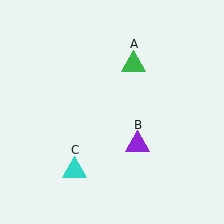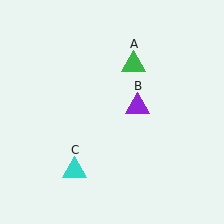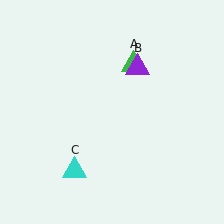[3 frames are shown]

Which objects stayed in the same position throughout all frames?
Green triangle (object A) and cyan triangle (object C) remained stationary.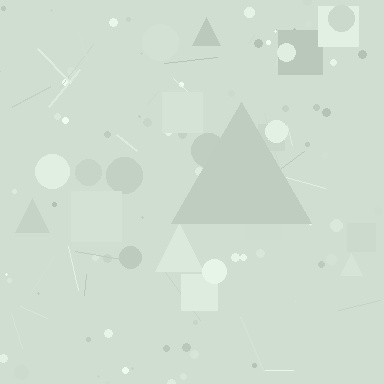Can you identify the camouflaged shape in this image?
The camouflaged shape is a triangle.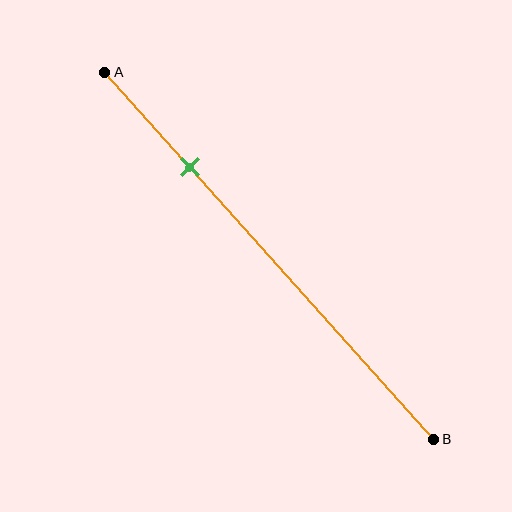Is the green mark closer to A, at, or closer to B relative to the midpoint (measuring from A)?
The green mark is closer to point A than the midpoint of segment AB.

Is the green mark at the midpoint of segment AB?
No, the mark is at about 25% from A, not at the 50% midpoint.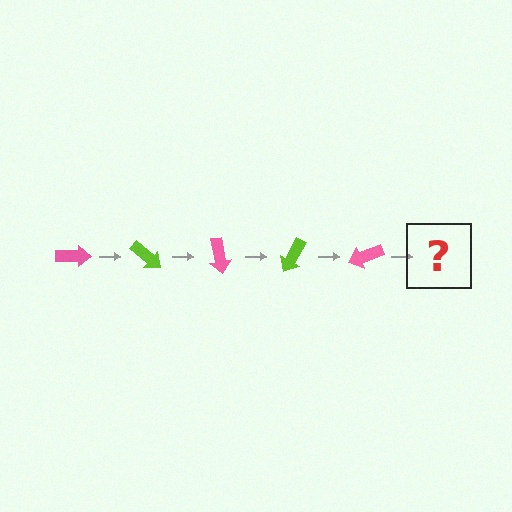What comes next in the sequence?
The next element should be a lime arrow, rotated 200 degrees from the start.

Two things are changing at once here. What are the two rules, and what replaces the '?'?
The two rules are that it rotates 40 degrees each step and the color cycles through pink and lime. The '?' should be a lime arrow, rotated 200 degrees from the start.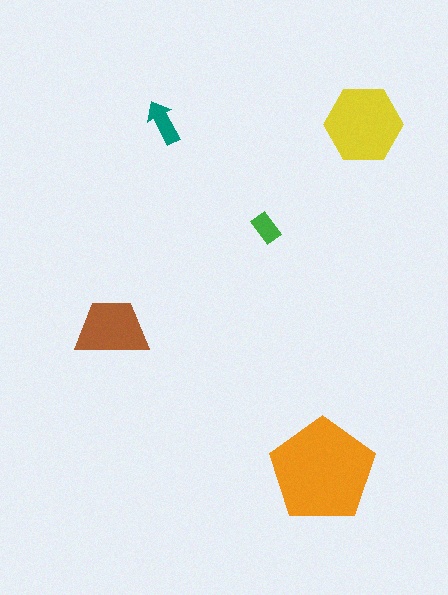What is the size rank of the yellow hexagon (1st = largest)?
2nd.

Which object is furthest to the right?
The yellow hexagon is rightmost.